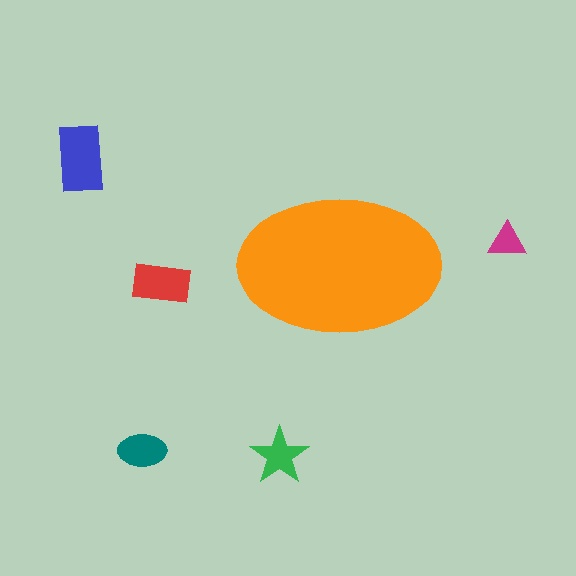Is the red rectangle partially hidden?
No, the red rectangle is fully visible.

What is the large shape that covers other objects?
An orange ellipse.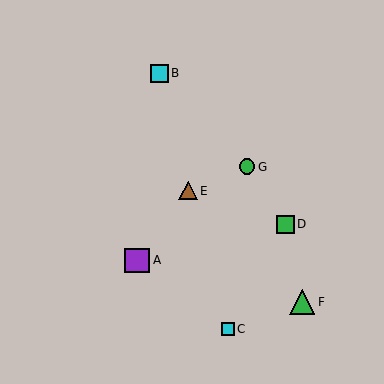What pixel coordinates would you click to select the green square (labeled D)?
Click at (285, 224) to select the green square D.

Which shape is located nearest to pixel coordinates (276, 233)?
The green square (labeled D) at (285, 224) is nearest to that location.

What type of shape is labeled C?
Shape C is a cyan square.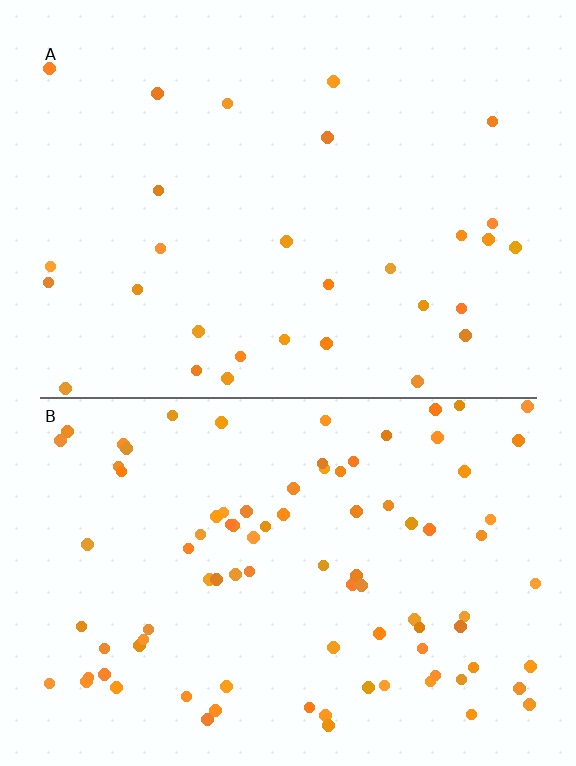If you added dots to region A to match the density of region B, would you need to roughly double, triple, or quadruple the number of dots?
Approximately triple.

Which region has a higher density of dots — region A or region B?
B (the bottom).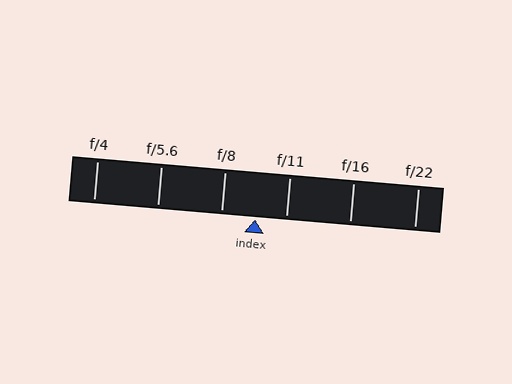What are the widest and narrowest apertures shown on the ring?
The widest aperture shown is f/4 and the narrowest is f/22.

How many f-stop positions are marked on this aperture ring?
There are 6 f-stop positions marked.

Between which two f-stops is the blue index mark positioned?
The index mark is between f/8 and f/11.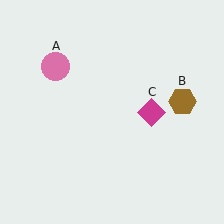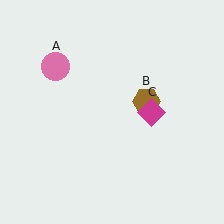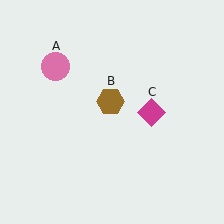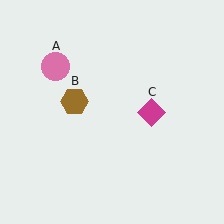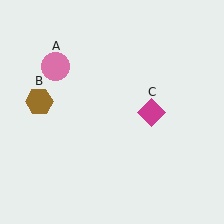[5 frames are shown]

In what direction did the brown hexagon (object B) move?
The brown hexagon (object B) moved left.